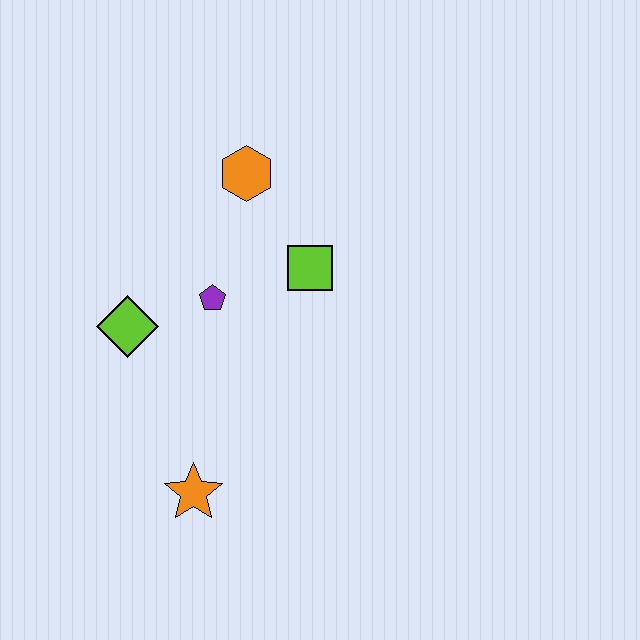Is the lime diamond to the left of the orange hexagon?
Yes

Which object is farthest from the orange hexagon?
The orange star is farthest from the orange hexagon.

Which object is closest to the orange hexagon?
The lime square is closest to the orange hexagon.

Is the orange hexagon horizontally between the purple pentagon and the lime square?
Yes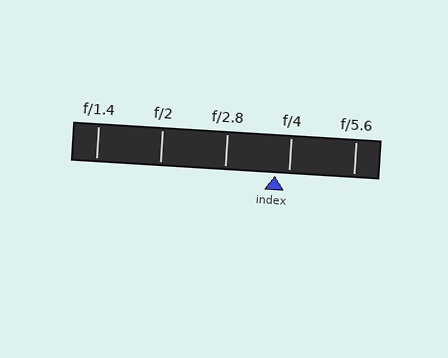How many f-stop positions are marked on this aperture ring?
There are 5 f-stop positions marked.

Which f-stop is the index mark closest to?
The index mark is closest to f/4.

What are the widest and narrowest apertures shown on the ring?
The widest aperture shown is f/1.4 and the narrowest is f/5.6.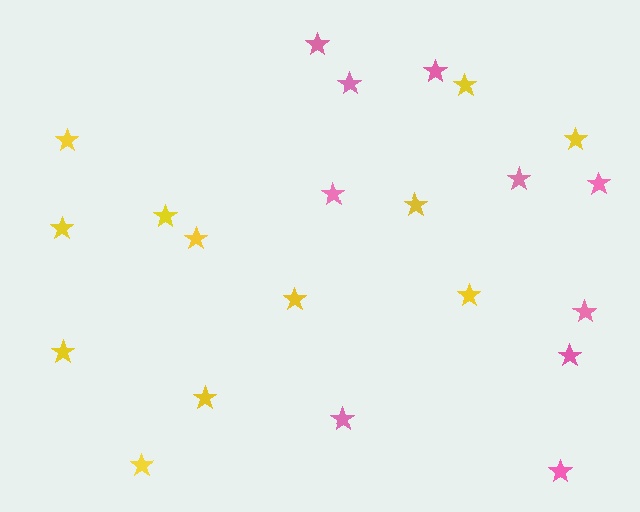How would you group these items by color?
There are 2 groups: one group of pink stars (10) and one group of yellow stars (12).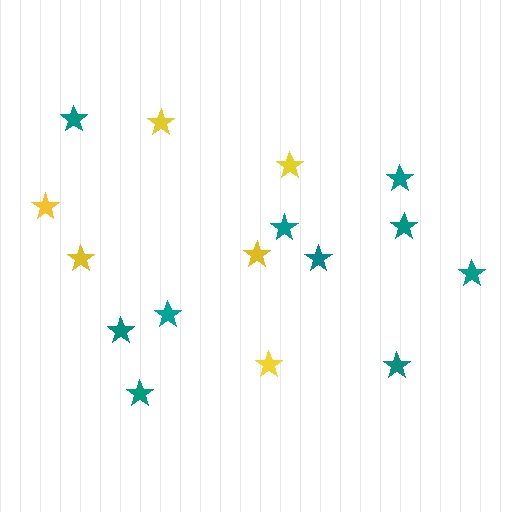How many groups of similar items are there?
There are 2 groups: one group of yellow stars (6) and one group of teal stars (10).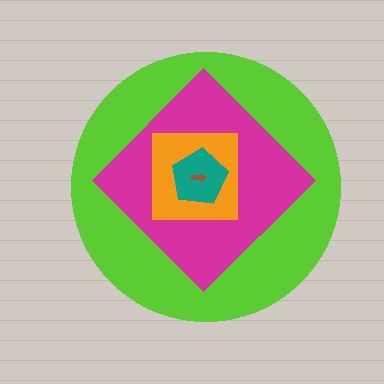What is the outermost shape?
The lime circle.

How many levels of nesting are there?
5.